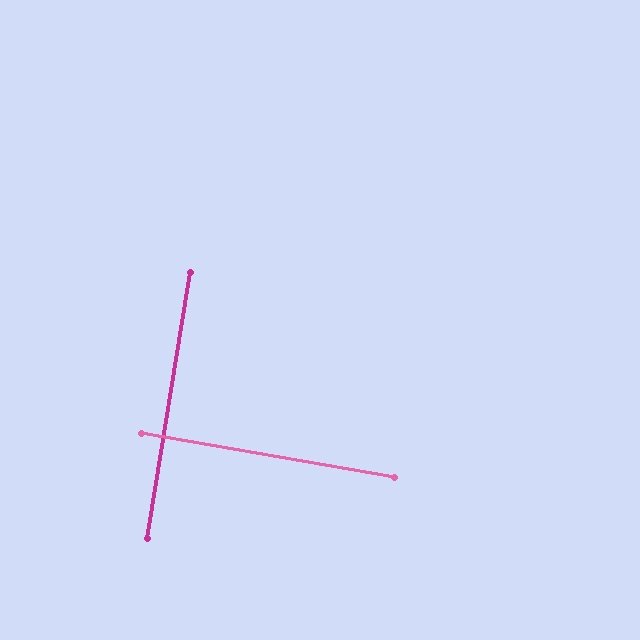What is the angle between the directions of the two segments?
Approximately 89 degrees.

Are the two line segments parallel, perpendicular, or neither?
Perpendicular — they meet at approximately 89°.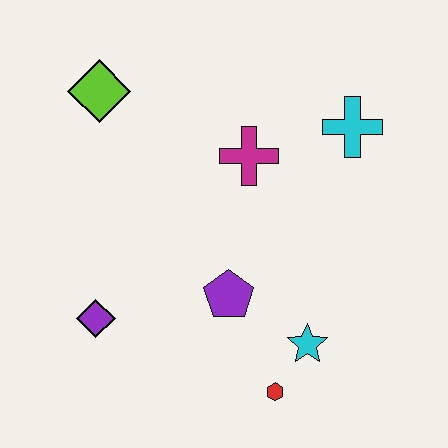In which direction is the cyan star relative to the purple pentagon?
The cyan star is to the right of the purple pentagon.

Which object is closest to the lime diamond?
The magenta cross is closest to the lime diamond.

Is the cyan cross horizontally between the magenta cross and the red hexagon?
No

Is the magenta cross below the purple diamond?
No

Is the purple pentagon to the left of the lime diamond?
No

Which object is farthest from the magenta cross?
The red hexagon is farthest from the magenta cross.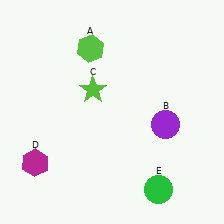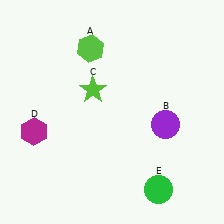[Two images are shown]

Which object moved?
The magenta hexagon (D) moved up.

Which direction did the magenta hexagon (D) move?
The magenta hexagon (D) moved up.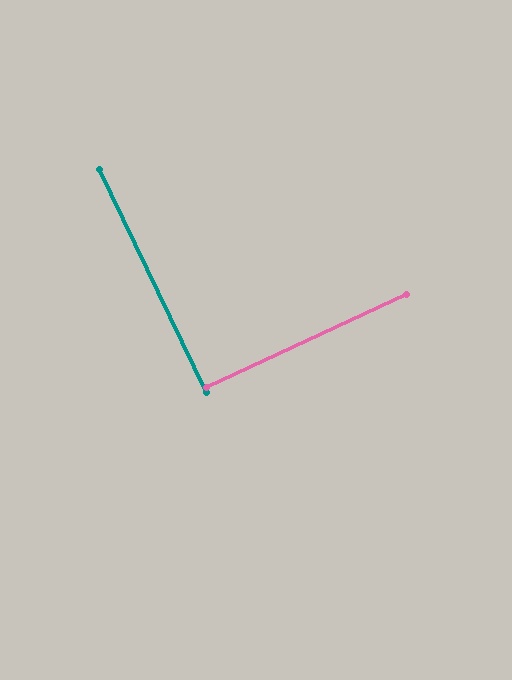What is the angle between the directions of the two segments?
Approximately 89 degrees.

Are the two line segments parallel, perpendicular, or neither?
Perpendicular — they meet at approximately 89°.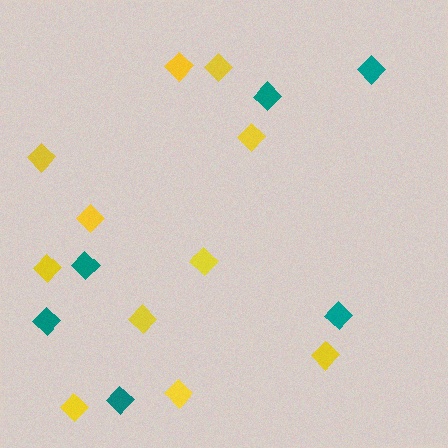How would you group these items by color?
There are 2 groups: one group of teal diamonds (6) and one group of yellow diamonds (11).